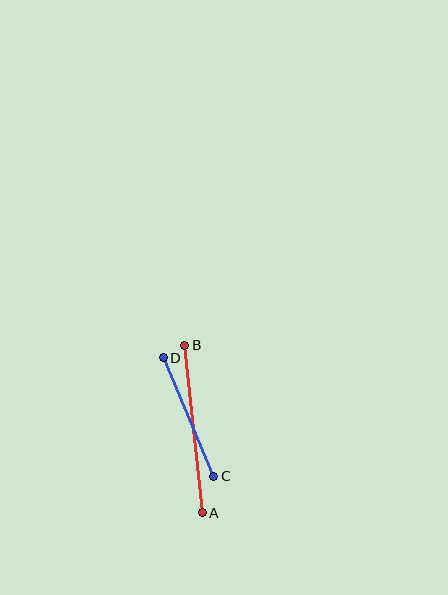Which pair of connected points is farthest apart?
Points A and B are farthest apart.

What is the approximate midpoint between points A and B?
The midpoint is at approximately (194, 429) pixels.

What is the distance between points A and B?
The distance is approximately 168 pixels.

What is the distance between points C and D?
The distance is approximately 129 pixels.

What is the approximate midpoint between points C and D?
The midpoint is at approximately (188, 417) pixels.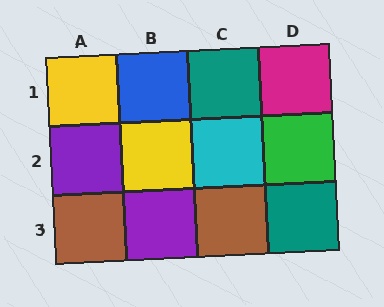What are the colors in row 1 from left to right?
Yellow, blue, teal, magenta.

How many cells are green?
1 cell is green.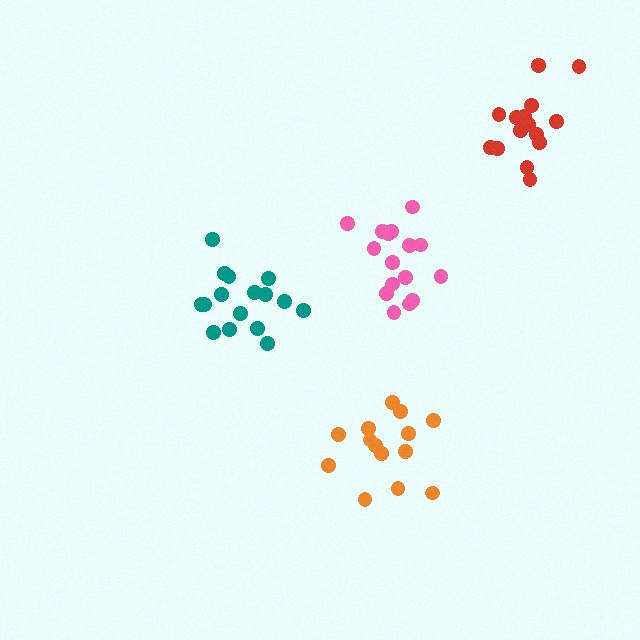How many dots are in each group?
Group 1: 14 dots, Group 2: 16 dots, Group 3: 16 dots, Group 4: 15 dots (61 total).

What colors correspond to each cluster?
The clusters are colored: orange, teal, pink, red.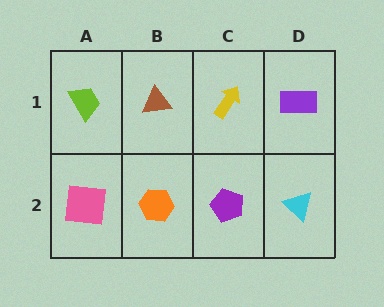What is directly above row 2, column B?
A brown triangle.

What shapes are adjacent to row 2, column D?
A purple rectangle (row 1, column D), a purple pentagon (row 2, column C).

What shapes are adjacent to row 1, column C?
A purple pentagon (row 2, column C), a brown triangle (row 1, column B), a purple rectangle (row 1, column D).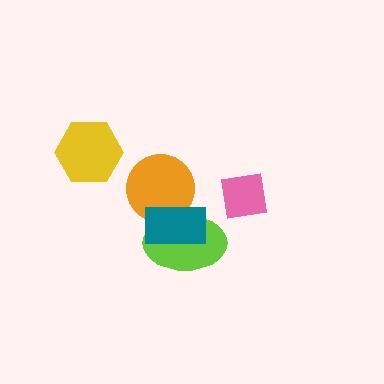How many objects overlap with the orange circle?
2 objects overlap with the orange circle.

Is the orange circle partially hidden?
Yes, it is partially covered by another shape.